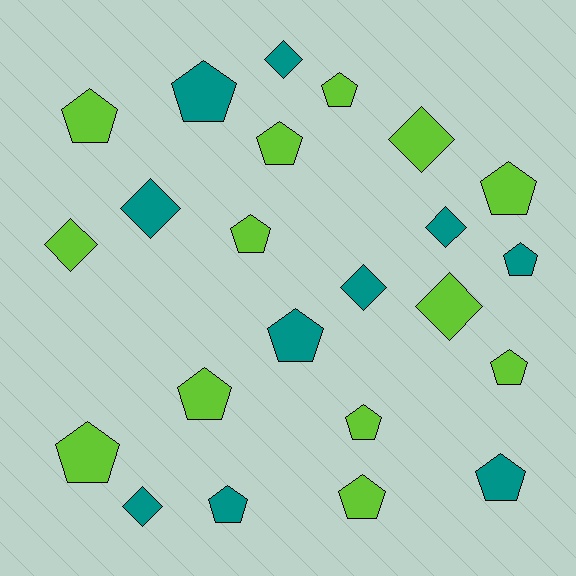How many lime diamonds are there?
There are 3 lime diamonds.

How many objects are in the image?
There are 23 objects.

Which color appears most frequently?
Lime, with 13 objects.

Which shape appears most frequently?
Pentagon, with 15 objects.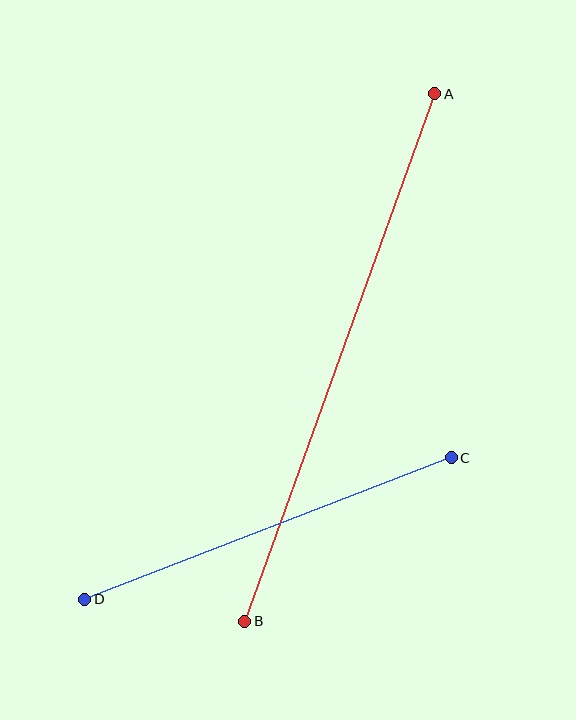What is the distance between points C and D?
The distance is approximately 393 pixels.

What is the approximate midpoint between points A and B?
The midpoint is at approximately (340, 357) pixels.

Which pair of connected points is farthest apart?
Points A and B are farthest apart.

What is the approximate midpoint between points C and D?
The midpoint is at approximately (268, 528) pixels.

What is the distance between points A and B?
The distance is approximately 561 pixels.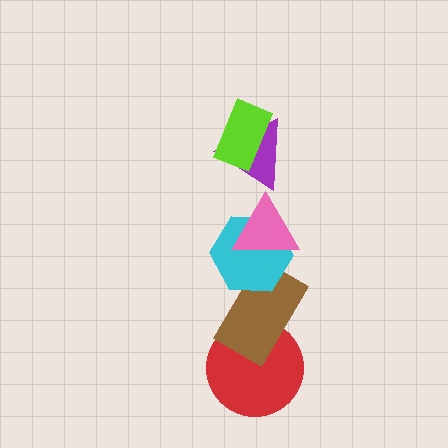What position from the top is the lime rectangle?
The lime rectangle is 1st from the top.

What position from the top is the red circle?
The red circle is 6th from the top.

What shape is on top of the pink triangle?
The purple triangle is on top of the pink triangle.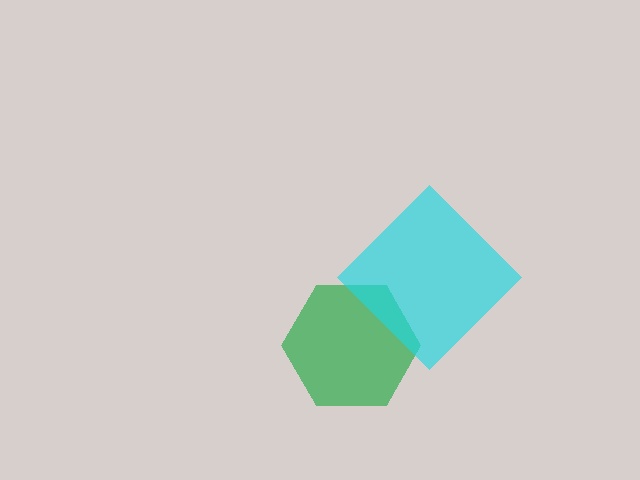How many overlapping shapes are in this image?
There are 2 overlapping shapes in the image.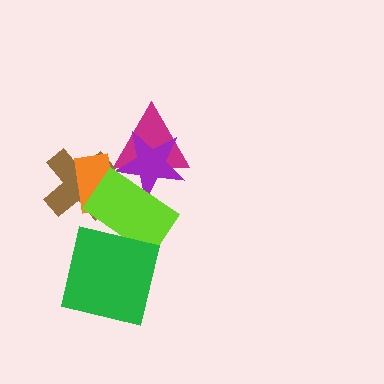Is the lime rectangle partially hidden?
Yes, it is partially covered by another shape.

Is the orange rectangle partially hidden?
Yes, it is partially covered by another shape.